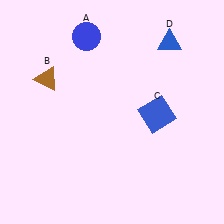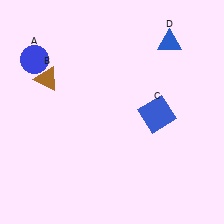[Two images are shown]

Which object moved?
The blue circle (A) moved left.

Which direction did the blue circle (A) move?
The blue circle (A) moved left.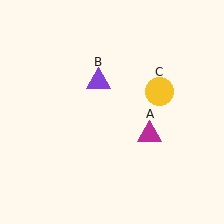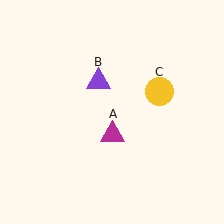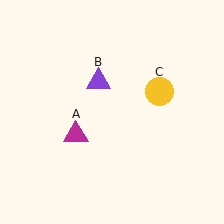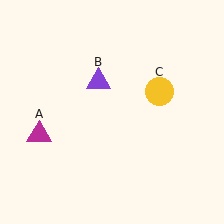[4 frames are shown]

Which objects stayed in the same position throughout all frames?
Purple triangle (object B) and yellow circle (object C) remained stationary.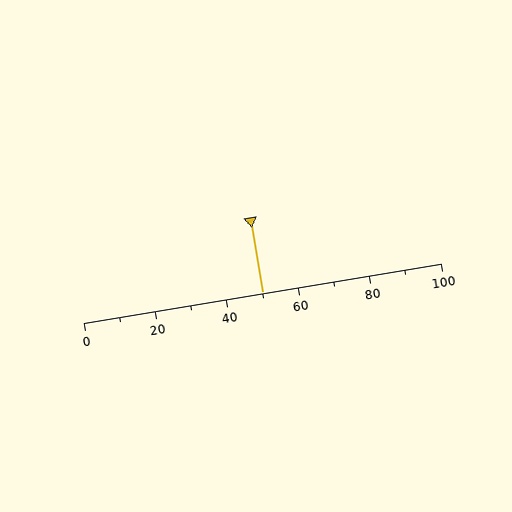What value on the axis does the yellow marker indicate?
The marker indicates approximately 50.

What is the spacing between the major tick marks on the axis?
The major ticks are spaced 20 apart.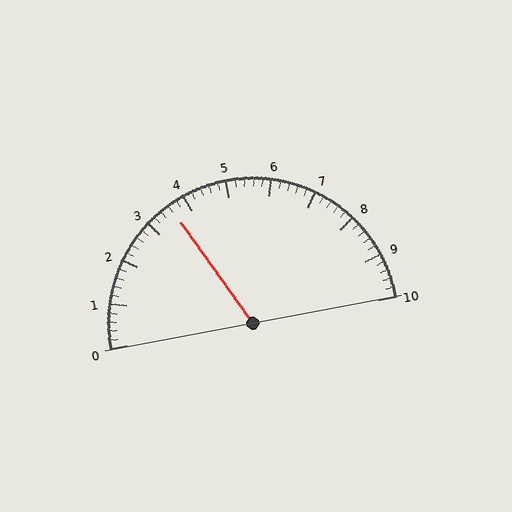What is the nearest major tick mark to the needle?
The nearest major tick mark is 4.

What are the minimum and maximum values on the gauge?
The gauge ranges from 0 to 10.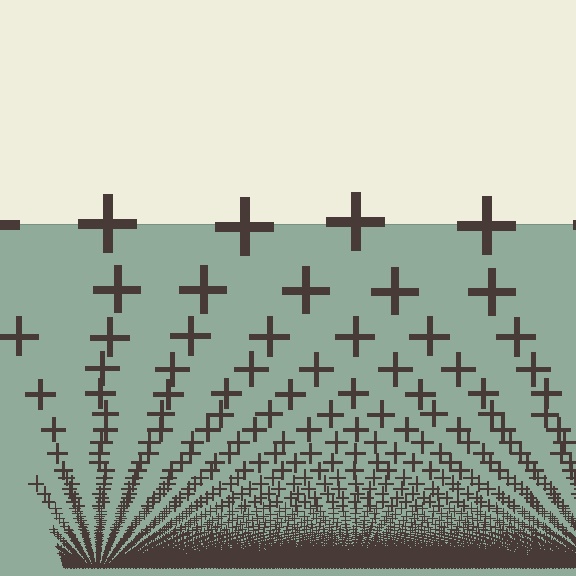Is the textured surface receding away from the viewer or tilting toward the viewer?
The surface appears to tilt toward the viewer. Texture elements get larger and sparser toward the top.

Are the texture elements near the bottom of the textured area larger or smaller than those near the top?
Smaller. The gradient is inverted — elements near the bottom are smaller and denser.